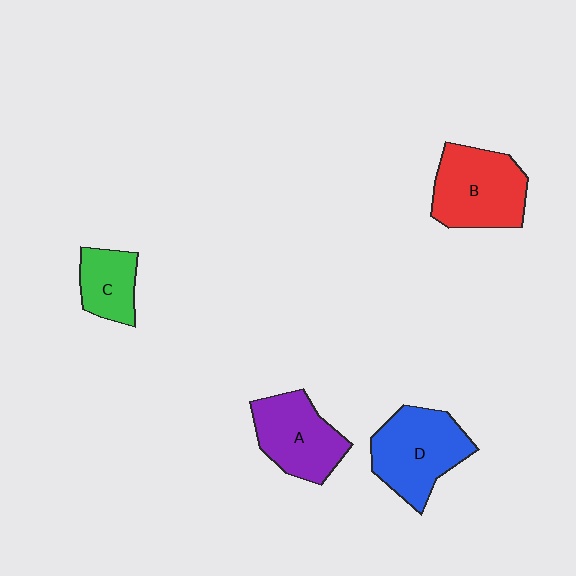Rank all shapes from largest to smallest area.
From largest to smallest: D (blue), B (red), A (purple), C (green).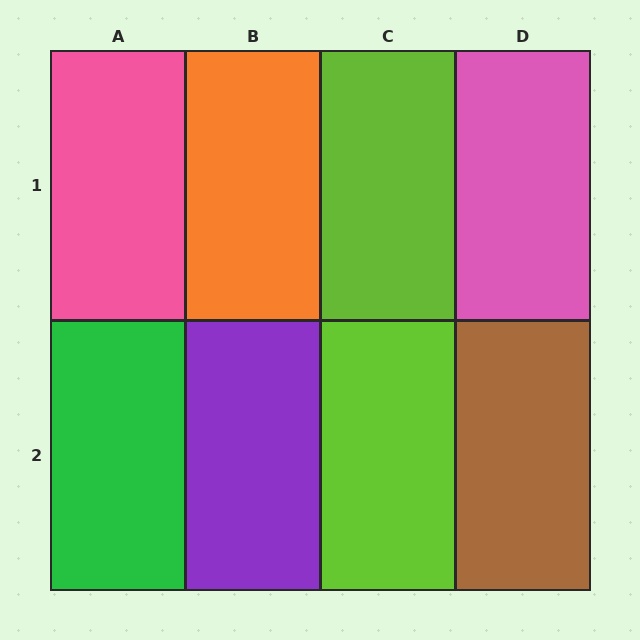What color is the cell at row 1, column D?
Pink.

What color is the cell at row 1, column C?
Lime.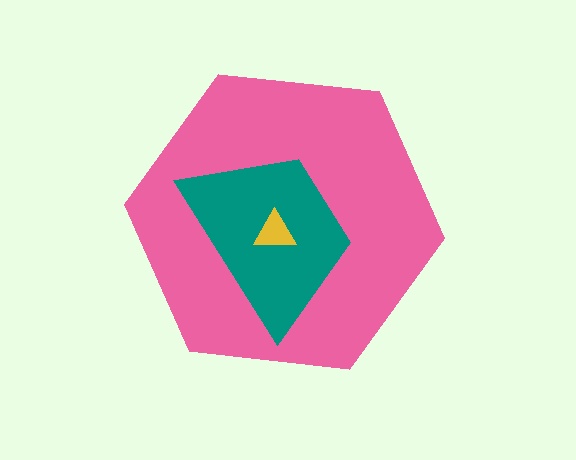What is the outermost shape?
The pink hexagon.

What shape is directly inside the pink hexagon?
The teal trapezoid.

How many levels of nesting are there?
3.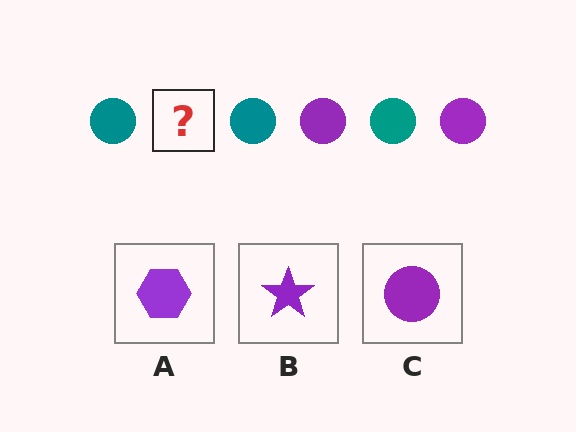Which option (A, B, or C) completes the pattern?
C.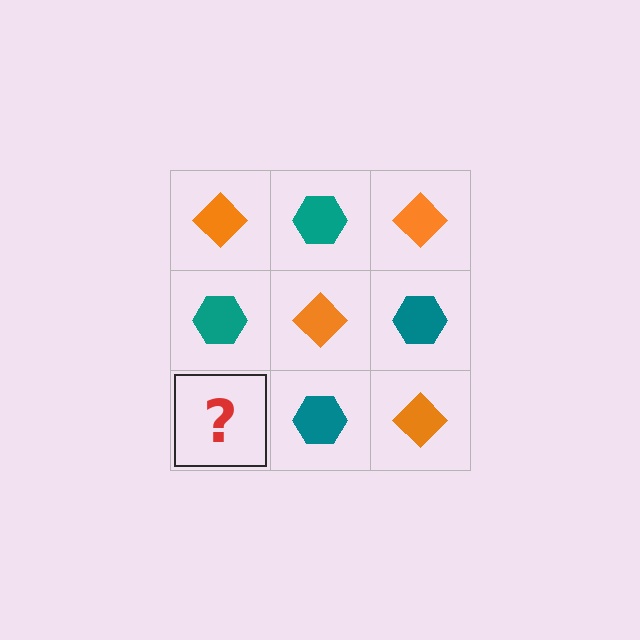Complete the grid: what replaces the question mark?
The question mark should be replaced with an orange diamond.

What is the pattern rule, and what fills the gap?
The rule is that it alternates orange diamond and teal hexagon in a checkerboard pattern. The gap should be filled with an orange diamond.